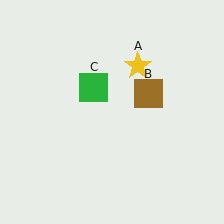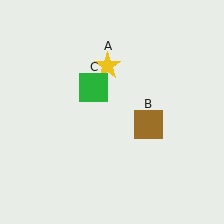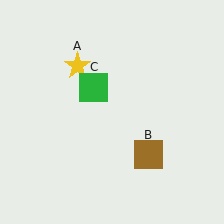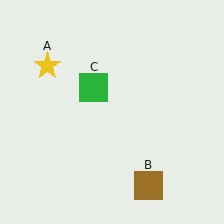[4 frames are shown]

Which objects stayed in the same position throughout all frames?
Green square (object C) remained stationary.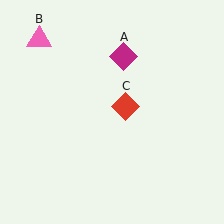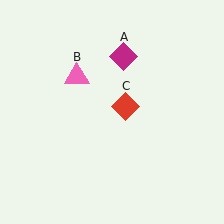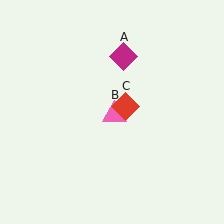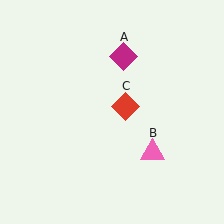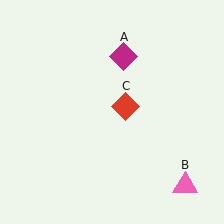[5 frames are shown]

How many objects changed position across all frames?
1 object changed position: pink triangle (object B).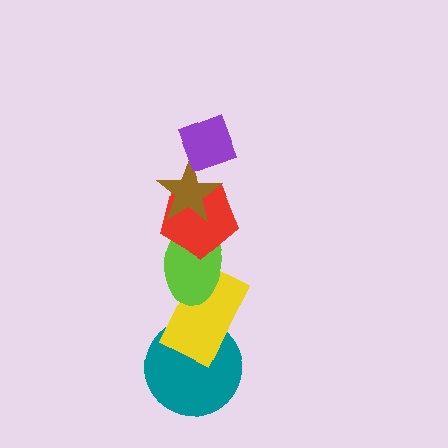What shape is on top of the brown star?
The purple diamond is on top of the brown star.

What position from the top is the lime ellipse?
The lime ellipse is 4th from the top.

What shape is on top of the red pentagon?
The brown star is on top of the red pentagon.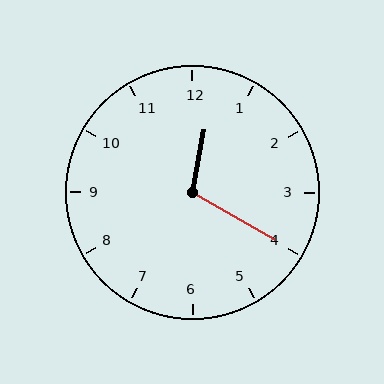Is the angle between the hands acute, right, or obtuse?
It is obtuse.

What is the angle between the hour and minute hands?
Approximately 110 degrees.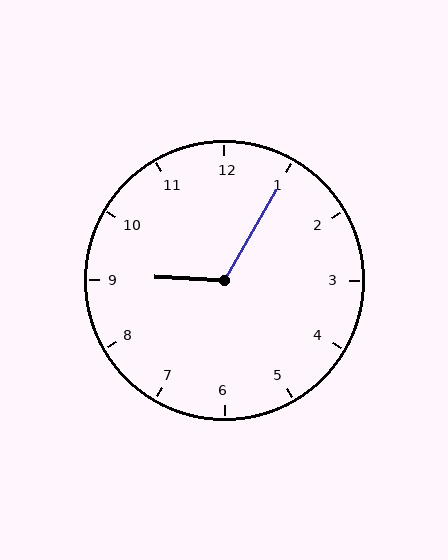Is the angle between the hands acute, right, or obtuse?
It is obtuse.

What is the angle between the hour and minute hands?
Approximately 118 degrees.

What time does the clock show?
9:05.